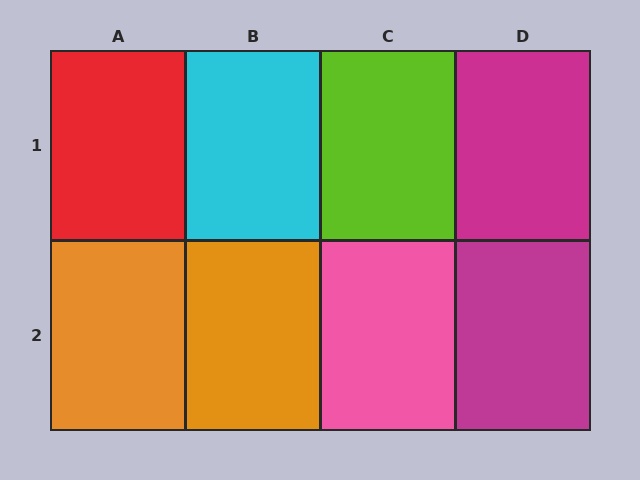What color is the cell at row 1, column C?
Lime.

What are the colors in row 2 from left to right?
Orange, orange, pink, magenta.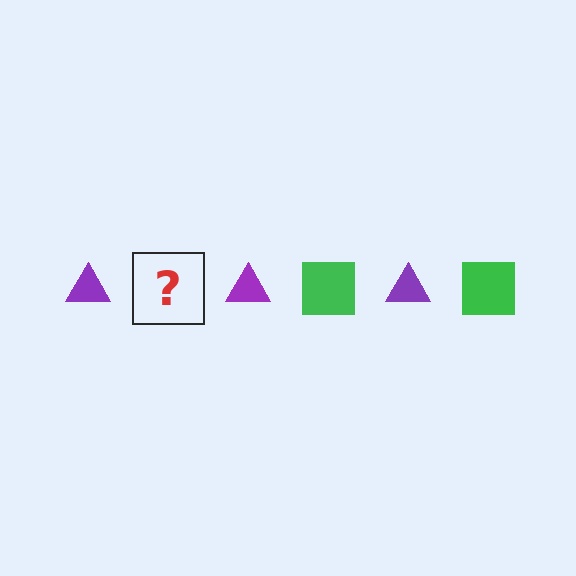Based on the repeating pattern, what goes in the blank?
The blank should be a green square.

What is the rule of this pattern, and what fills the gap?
The rule is that the pattern alternates between purple triangle and green square. The gap should be filled with a green square.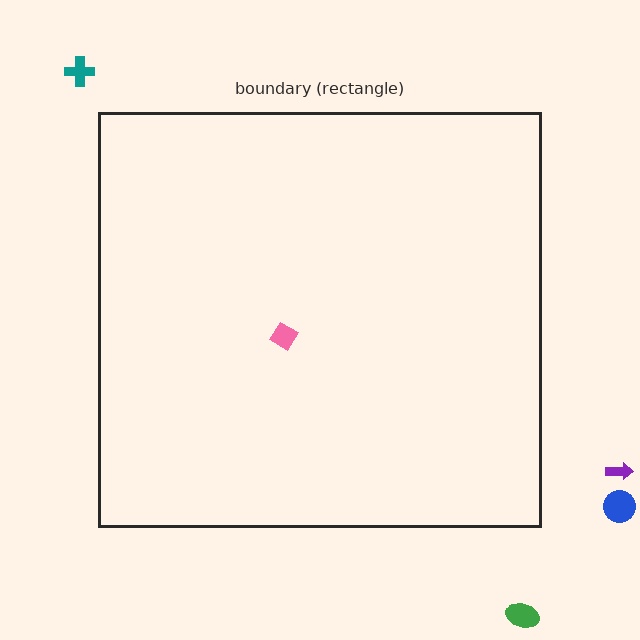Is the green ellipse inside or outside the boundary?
Outside.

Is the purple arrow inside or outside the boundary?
Outside.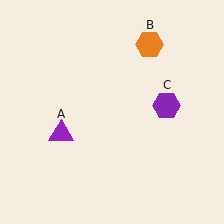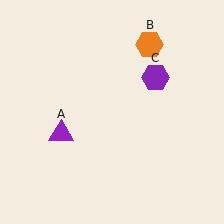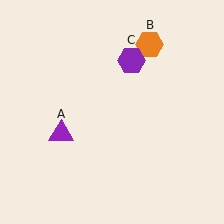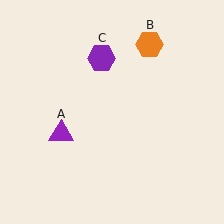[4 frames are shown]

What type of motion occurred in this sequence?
The purple hexagon (object C) rotated counterclockwise around the center of the scene.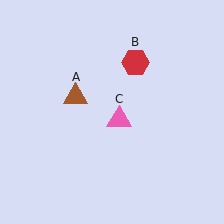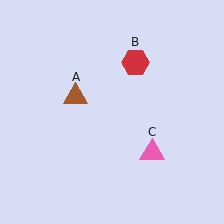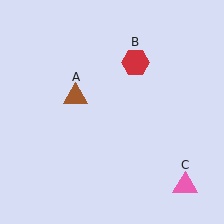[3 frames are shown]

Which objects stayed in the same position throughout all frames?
Brown triangle (object A) and red hexagon (object B) remained stationary.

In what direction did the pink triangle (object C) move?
The pink triangle (object C) moved down and to the right.